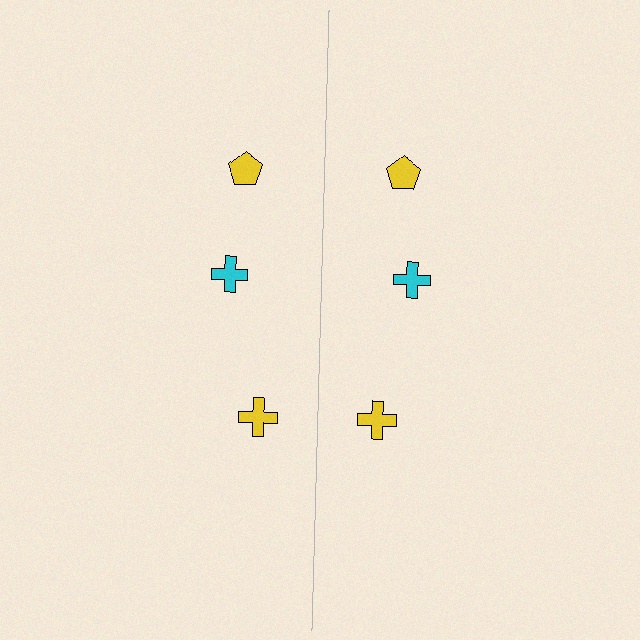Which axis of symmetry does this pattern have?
The pattern has a vertical axis of symmetry running through the center of the image.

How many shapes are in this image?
There are 6 shapes in this image.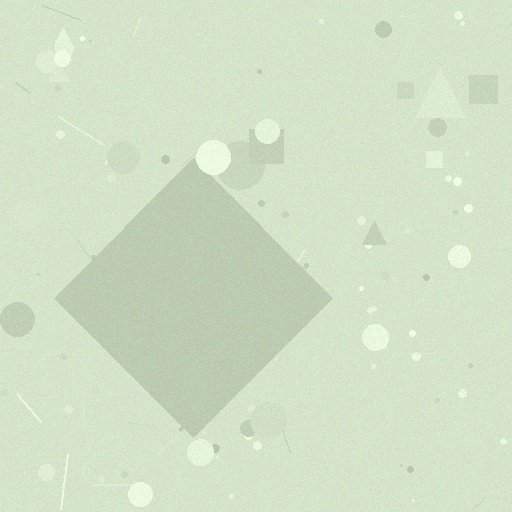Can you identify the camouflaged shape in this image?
The camouflaged shape is a diamond.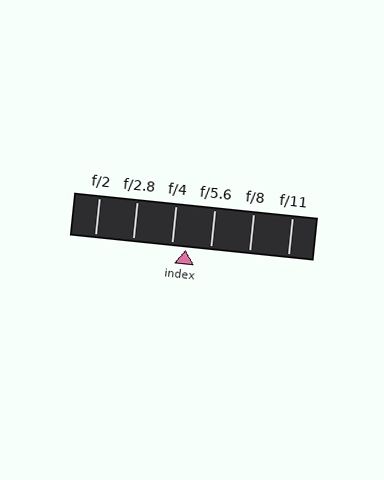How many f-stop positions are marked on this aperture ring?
There are 6 f-stop positions marked.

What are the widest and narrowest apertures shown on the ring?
The widest aperture shown is f/2 and the narrowest is f/11.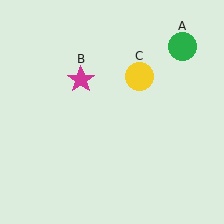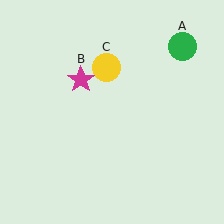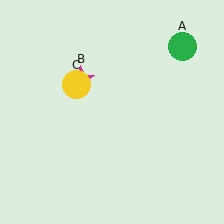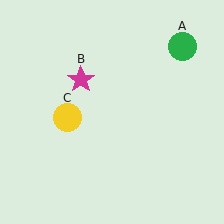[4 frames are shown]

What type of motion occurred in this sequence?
The yellow circle (object C) rotated counterclockwise around the center of the scene.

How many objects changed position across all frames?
1 object changed position: yellow circle (object C).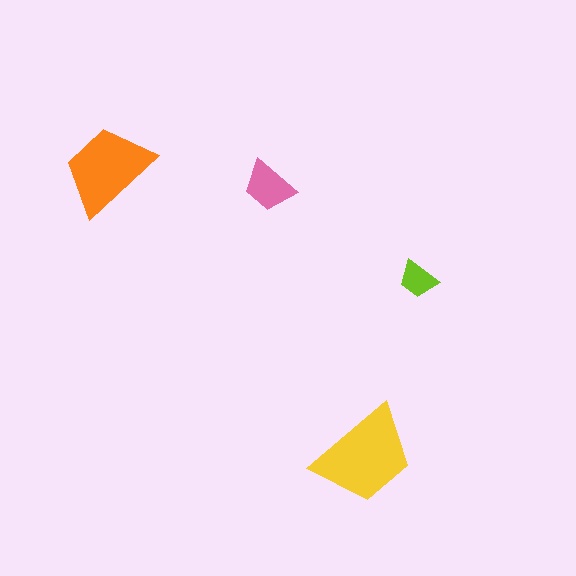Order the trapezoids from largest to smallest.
the yellow one, the orange one, the pink one, the lime one.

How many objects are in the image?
There are 4 objects in the image.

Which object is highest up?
The orange trapezoid is topmost.